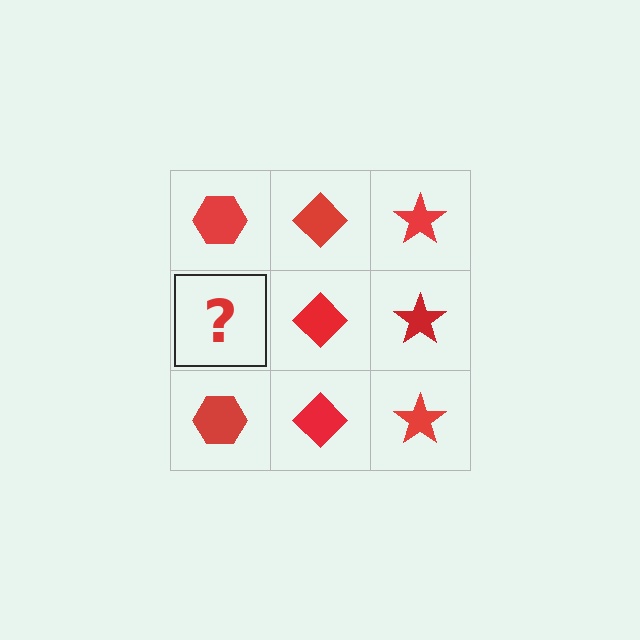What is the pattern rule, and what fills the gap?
The rule is that each column has a consistent shape. The gap should be filled with a red hexagon.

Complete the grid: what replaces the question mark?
The question mark should be replaced with a red hexagon.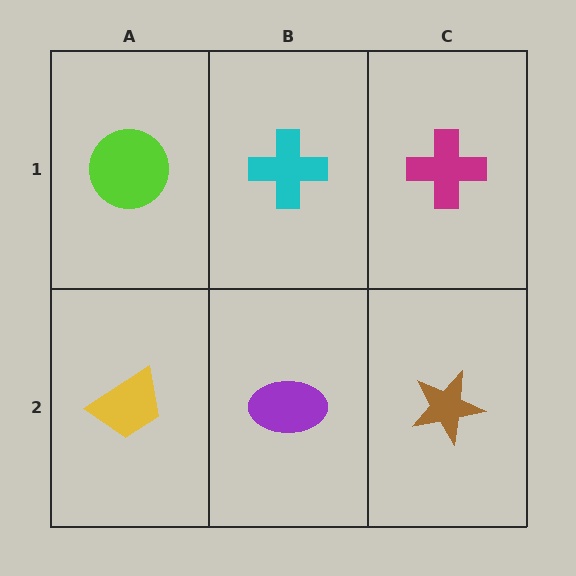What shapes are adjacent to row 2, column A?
A lime circle (row 1, column A), a purple ellipse (row 2, column B).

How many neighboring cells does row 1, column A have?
2.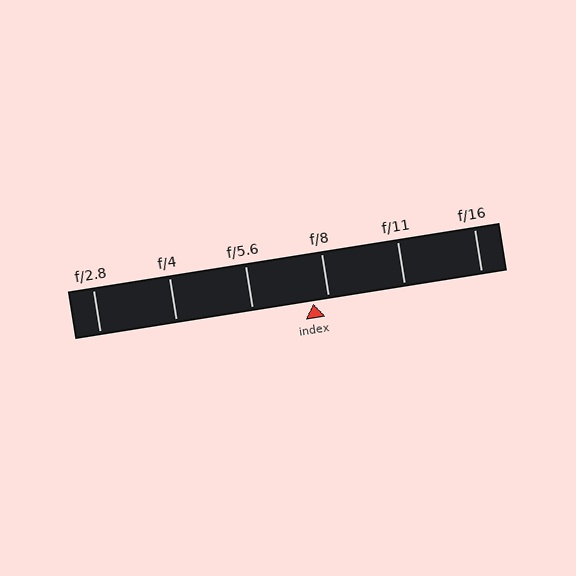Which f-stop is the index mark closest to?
The index mark is closest to f/8.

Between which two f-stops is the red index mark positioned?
The index mark is between f/5.6 and f/8.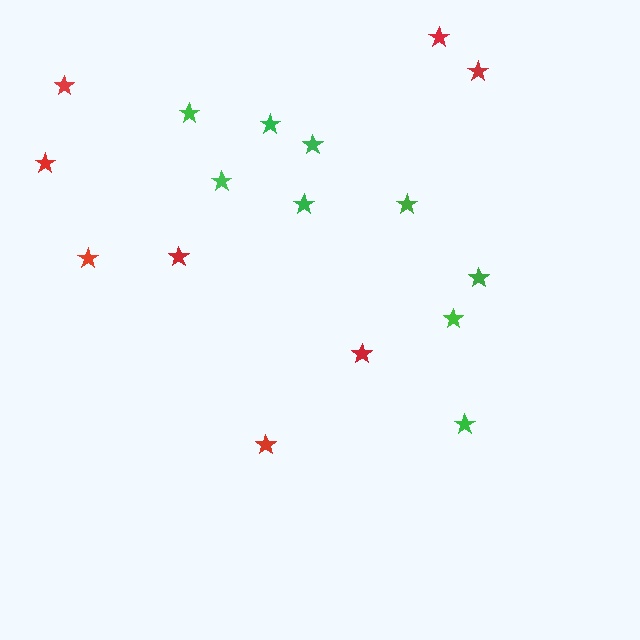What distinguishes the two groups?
There are 2 groups: one group of green stars (9) and one group of red stars (8).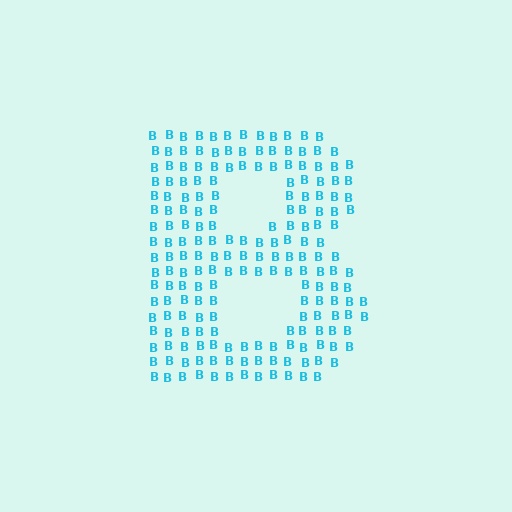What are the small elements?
The small elements are letter B's.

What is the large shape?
The large shape is the letter B.